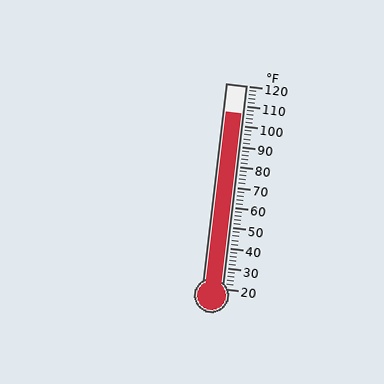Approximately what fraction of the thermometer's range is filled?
The thermometer is filled to approximately 85% of its range.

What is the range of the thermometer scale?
The thermometer scale ranges from 20°F to 120°F.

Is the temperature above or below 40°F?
The temperature is above 40°F.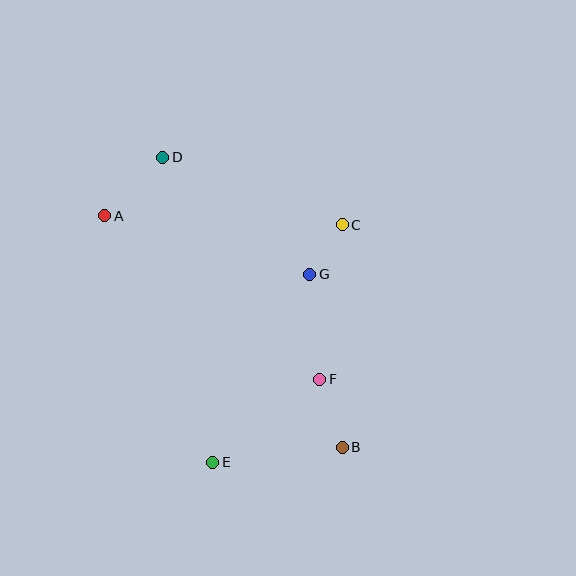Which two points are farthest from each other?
Points B and D are farthest from each other.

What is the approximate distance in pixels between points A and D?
The distance between A and D is approximately 82 pixels.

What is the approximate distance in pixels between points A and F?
The distance between A and F is approximately 270 pixels.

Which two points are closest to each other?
Points C and G are closest to each other.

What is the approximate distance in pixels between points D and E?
The distance between D and E is approximately 309 pixels.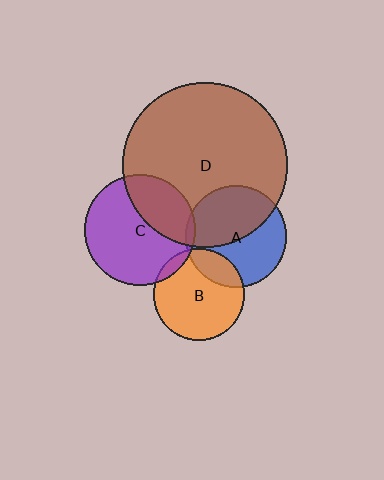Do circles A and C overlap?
Yes.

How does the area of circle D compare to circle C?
Approximately 2.2 times.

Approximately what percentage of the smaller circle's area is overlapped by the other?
Approximately 5%.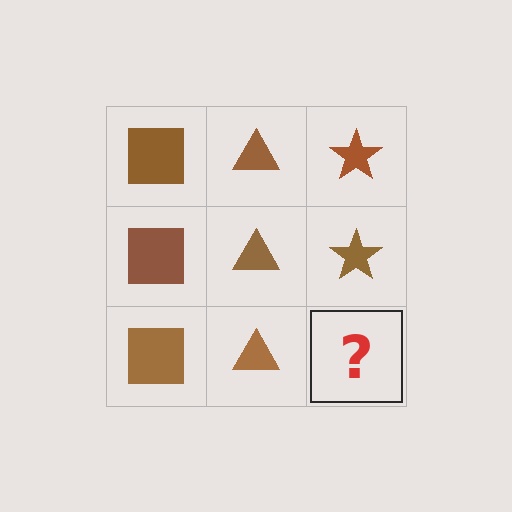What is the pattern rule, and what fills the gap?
The rule is that each column has a consistent shape. The gap should be filled with a brown star.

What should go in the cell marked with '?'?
The missing cell should contain a brown star.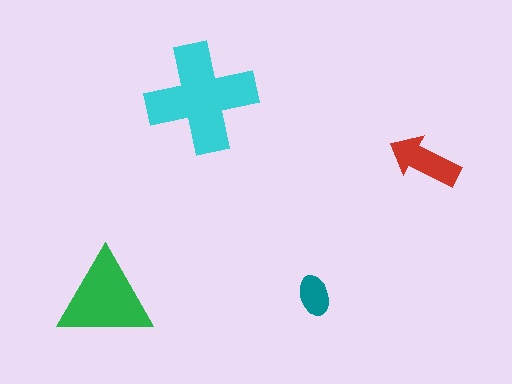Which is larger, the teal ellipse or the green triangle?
The green triangle.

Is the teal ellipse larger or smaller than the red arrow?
Smaller.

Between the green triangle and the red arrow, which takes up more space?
The green triangle.